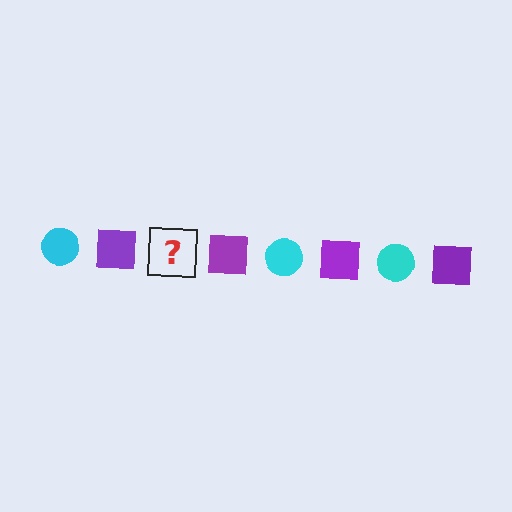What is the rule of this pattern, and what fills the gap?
The rule is that the pattern alternates between cyan circle and purple square. The gap should be filled with a cyan circle.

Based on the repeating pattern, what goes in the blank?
The blank should be a cyan circle.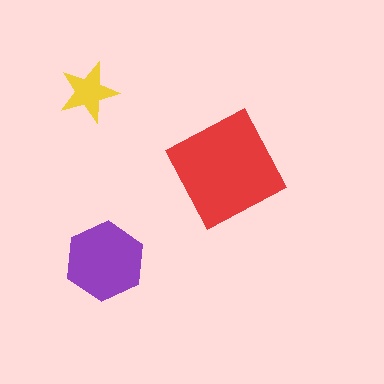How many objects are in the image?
There are 3 objects in the image.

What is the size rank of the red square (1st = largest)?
1st.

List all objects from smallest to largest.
The yellow star, the purple hexagon, the red square.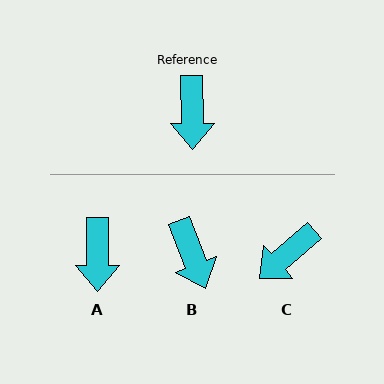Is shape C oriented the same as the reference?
No, it is off by about 49 degrees.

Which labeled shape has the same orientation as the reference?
A.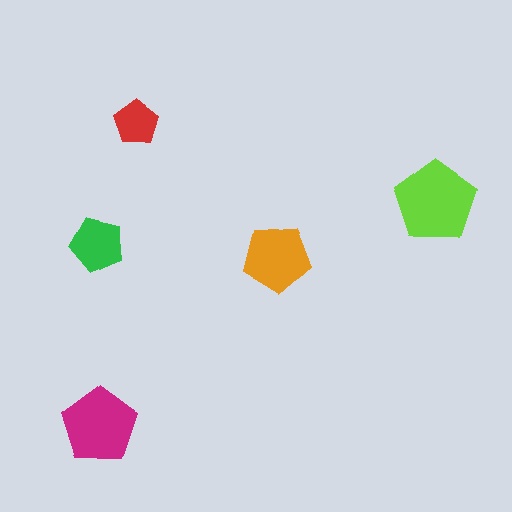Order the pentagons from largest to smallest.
the lime one, the magenta one, the orange one, the green one, the red one.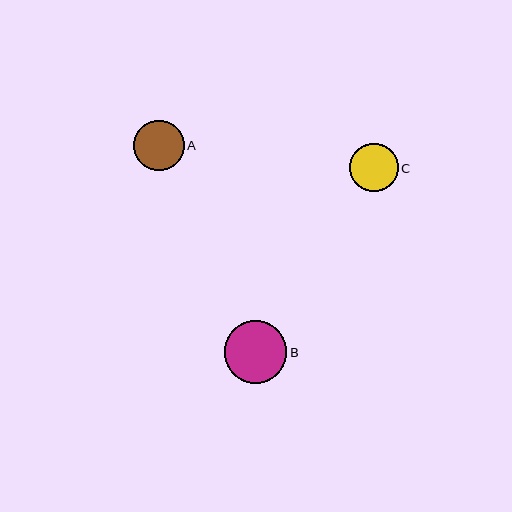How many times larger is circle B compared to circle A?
Circle B is approximately 1.2 times the size of circle A.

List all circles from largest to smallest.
From largest to smallest: B, A, C.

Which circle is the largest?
Circle B is the largest with a size of approximately 62 pixels.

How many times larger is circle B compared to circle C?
Circle B is approximately 1.3 times the size of circle C.